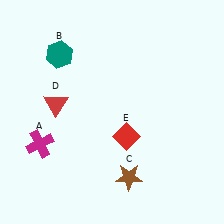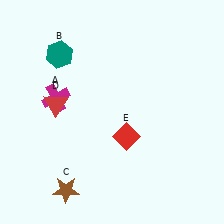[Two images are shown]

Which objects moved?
The objects that moved are: the magenta cross (A), the brown star (C).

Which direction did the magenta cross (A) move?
The magenta cross (A) moved up.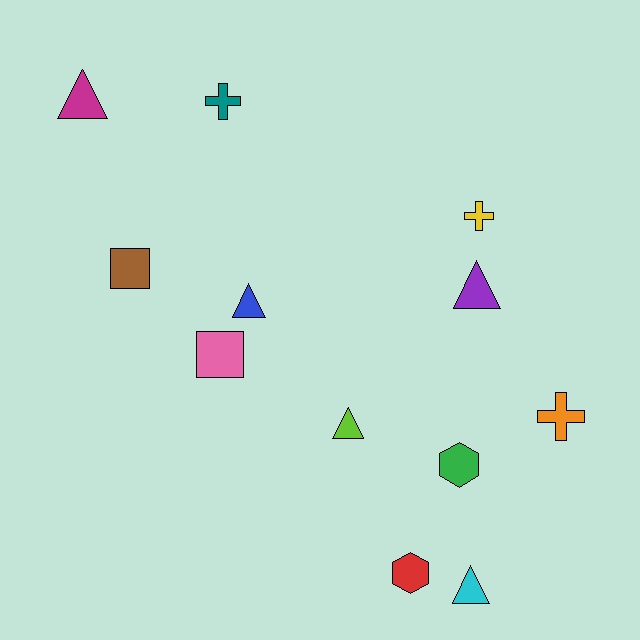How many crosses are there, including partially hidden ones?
There are 3 crosses.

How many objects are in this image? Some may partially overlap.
There are 12 objects.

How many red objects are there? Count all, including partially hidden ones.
There is 1 red object.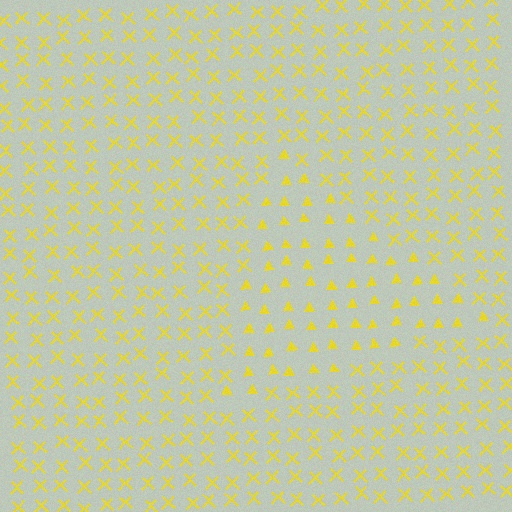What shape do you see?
I see a triangle.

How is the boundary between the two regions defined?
The boundary is defined by a change in element shape: triangles inside vs. X marks outside. All elements share the same color and spacing.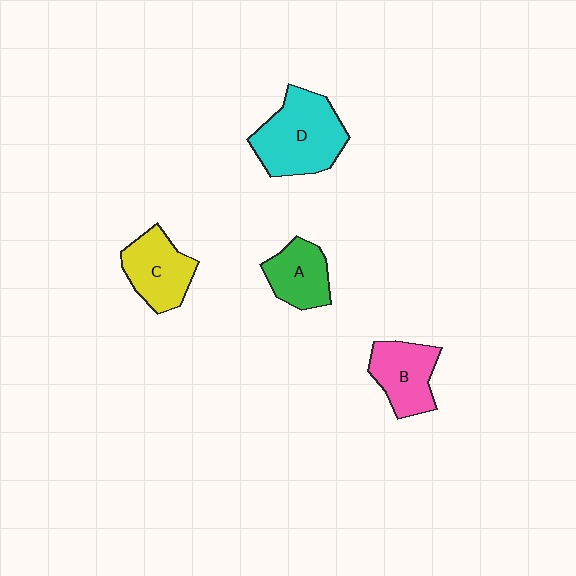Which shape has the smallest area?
Shape A (green).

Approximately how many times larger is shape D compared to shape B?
Approximately 1.5 times.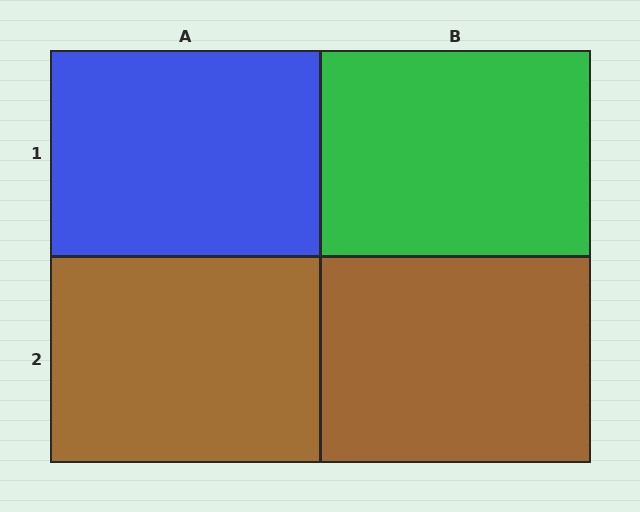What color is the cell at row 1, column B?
Green.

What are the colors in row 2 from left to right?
Brown, brown.